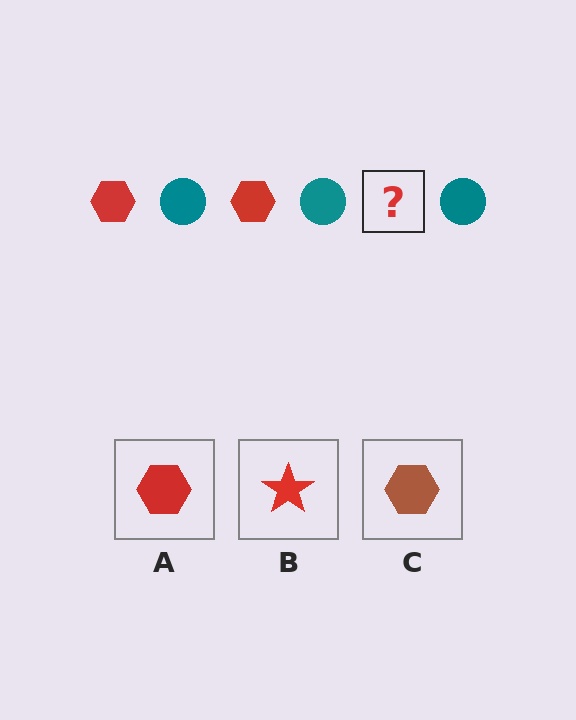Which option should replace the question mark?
Option A.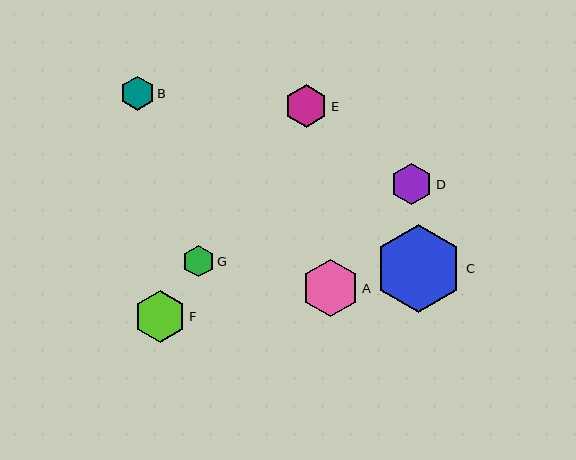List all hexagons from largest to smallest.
From largest to smallest: C, A, F, E, D, B, G.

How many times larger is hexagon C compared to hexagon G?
Hexagon C is approximately 2.8 times the size of hexagon G.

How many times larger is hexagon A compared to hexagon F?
Hexagon A is approximately 1.1 times the size of hexagon F.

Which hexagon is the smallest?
Hexagon G is the smallest with a size of approximately 31 pixels.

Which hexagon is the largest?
Hexagon C is the largest with a size of approximately 88 pixels.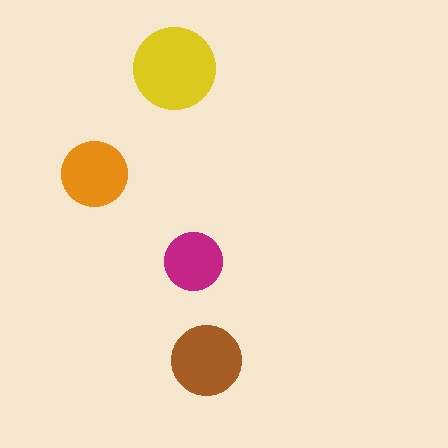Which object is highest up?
The yellow circle is topmost.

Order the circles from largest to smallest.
the yellow one, the brown one, the orange one, the magenta one.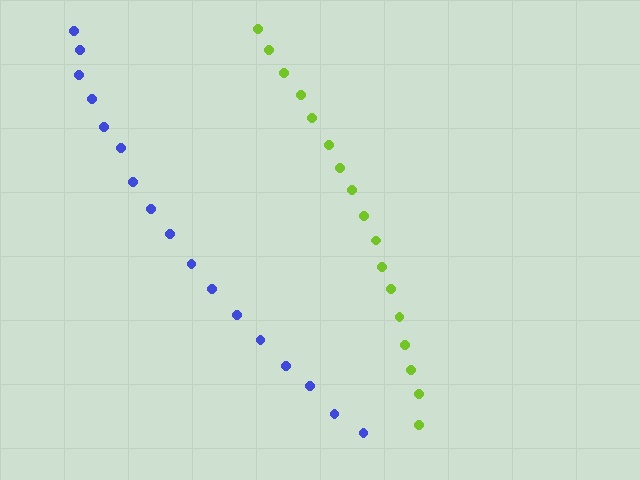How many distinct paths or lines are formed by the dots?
There are 2 distinct paths.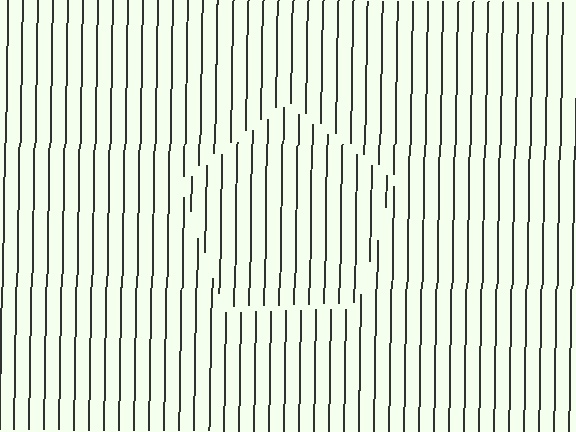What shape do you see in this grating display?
An illusory pentagon. The interior of the shape contains the same grating, shifted by half a period — the contour is defined by the phase discontinuity where line-ends from the inner and outer gratings abut.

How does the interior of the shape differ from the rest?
The interior of the shape contains the same grating, shifted by half a period — the contour is defined by the phase discontinuity where line-ends from the inner and outer gratings abut.